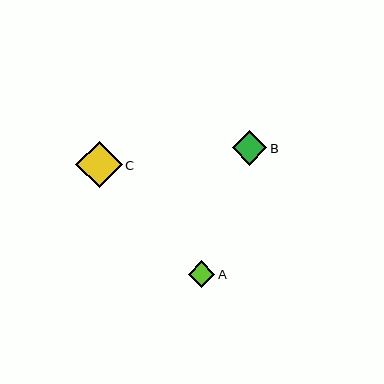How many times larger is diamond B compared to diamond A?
Diamond B is approximately 1.3 times the size of diamond A.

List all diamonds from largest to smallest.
From largest to smallest: C, B, A.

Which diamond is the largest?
Diamond C is the largest with a size of approximately 47 pixels.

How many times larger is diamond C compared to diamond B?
Diamond C is approximately 1.3 times the size of diamond B.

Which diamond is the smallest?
Diamond A is the smallest with a size of approximately 26 pixels.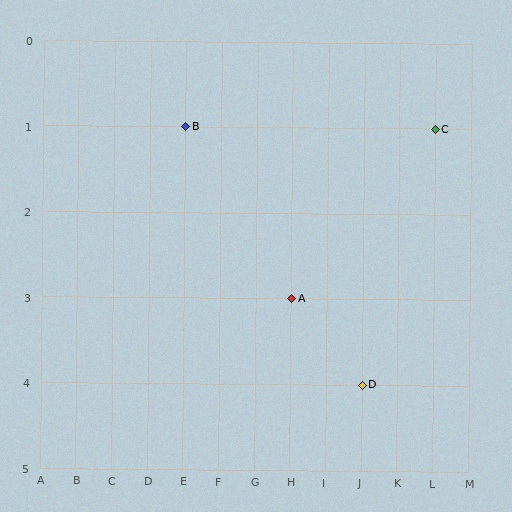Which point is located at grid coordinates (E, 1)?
Point B is at (E, 1).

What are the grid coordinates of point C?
Point C is at grid coordinates (L, 1).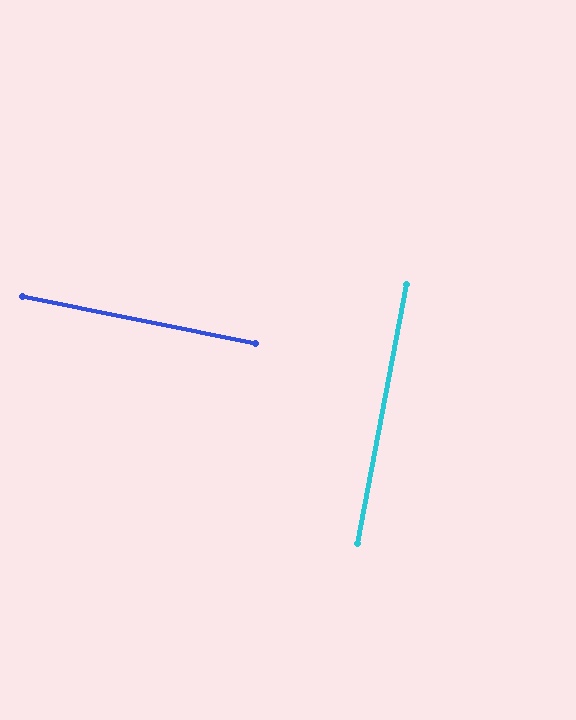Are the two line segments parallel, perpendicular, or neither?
Perpendicular — they meet at approximately 89°.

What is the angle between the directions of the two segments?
Approximately 89 degrees.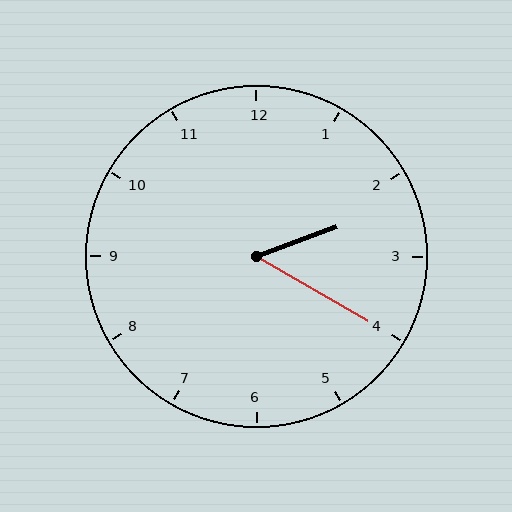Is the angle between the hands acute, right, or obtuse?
It is acute.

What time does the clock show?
2:20.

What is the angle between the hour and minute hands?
Approximately 50 degrees.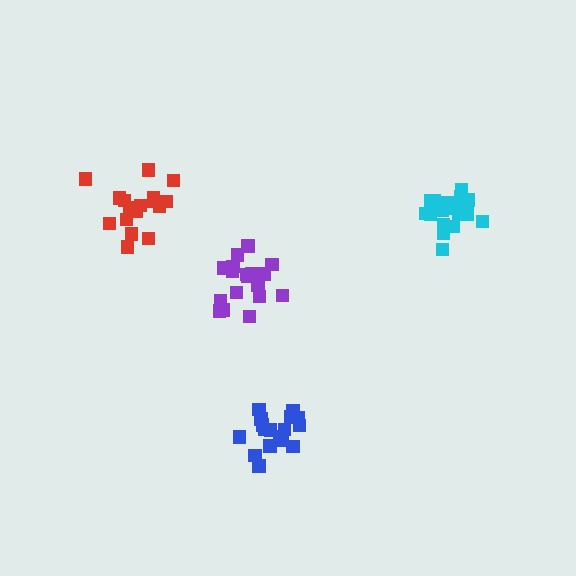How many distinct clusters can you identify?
There are 4 distinct clusters.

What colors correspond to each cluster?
The clusters are colored: purple, blue, red, cyan.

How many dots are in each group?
Group 1: 18 dots, Group 2: 17 dots, Group 3: 17 dots, Group 4: 19 dots (71 total).